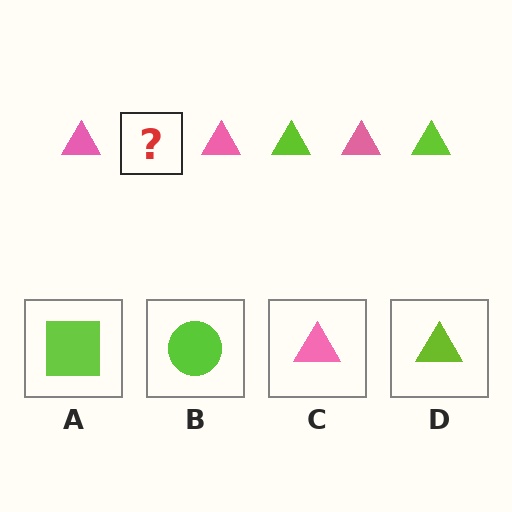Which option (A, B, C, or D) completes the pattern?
D.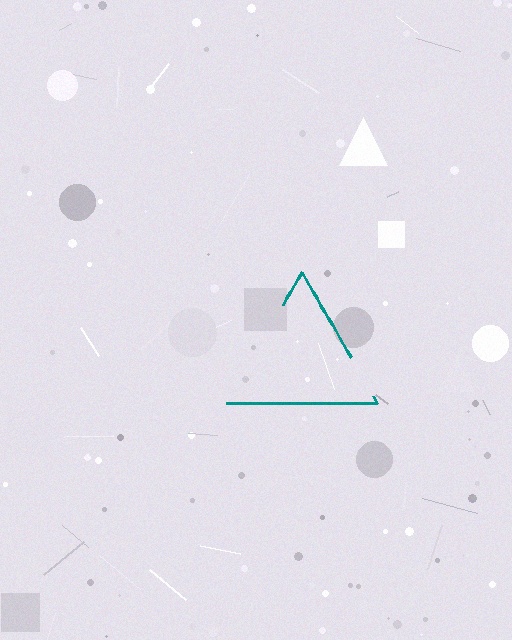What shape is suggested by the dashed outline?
The dashed outline suggests a triangle.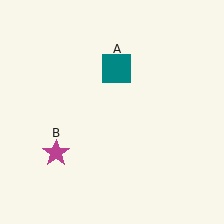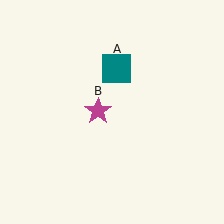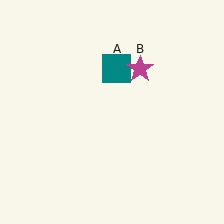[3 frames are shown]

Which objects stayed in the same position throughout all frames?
Teal square (object A) remained stationary.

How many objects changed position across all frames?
1 object changed position: magenta star (object B).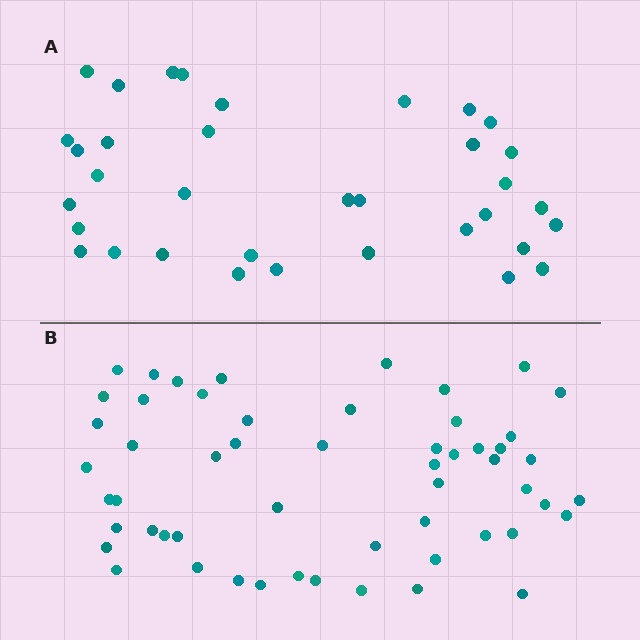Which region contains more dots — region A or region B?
Region B (the bottom region) has more dots.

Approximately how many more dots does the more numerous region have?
Region B has approximately 20 more dots than region A.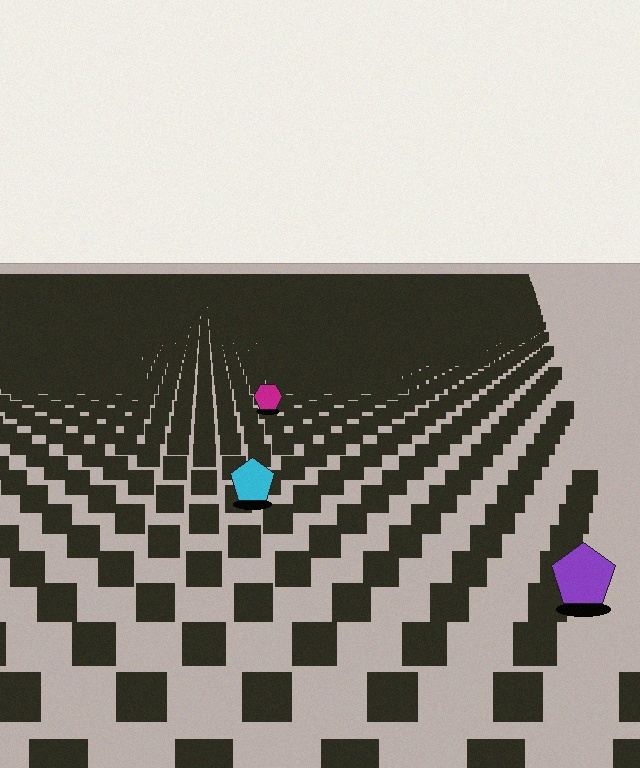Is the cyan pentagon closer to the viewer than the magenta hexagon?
Yes. The cyan pentagon is closer — you can tell from the texture gradient: the ground texture is coarser near it.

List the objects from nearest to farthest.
From nearest to farthest: the purple pentagon, the cyan pentagon, the magenta hexagon.